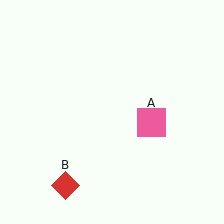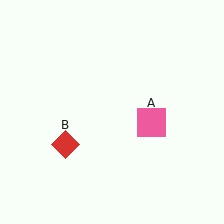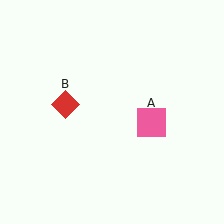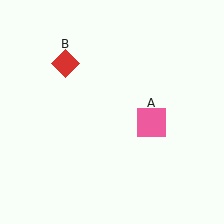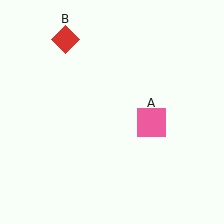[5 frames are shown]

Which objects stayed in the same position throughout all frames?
Pink square (object A) remained stationary.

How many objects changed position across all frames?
1 object changed position: red diamond (object B).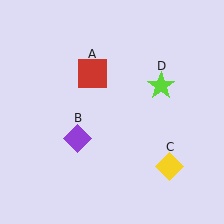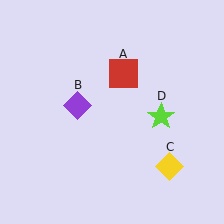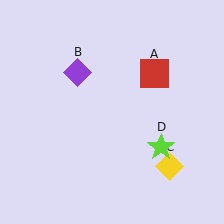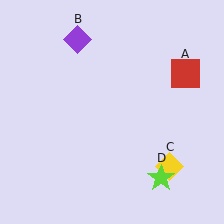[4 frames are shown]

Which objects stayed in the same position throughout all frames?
Yellow diamond (object C) remained stationary.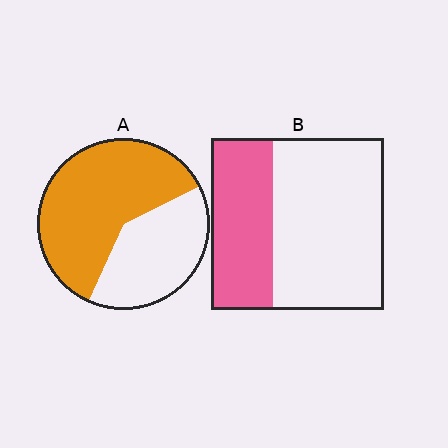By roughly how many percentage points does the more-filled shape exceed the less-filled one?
By roughly 25 percentage points (A over B).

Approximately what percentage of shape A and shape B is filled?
A is approximately 60% and B is approximately 35%.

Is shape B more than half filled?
No.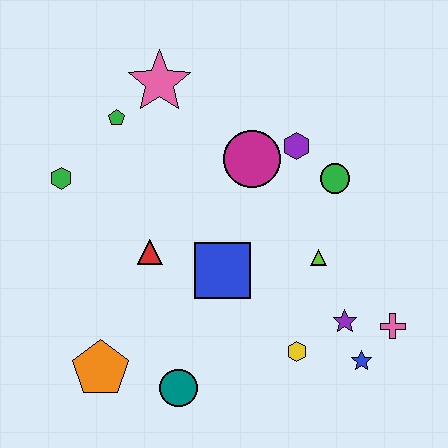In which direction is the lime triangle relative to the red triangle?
The lime triangle is to the right of the red triangle.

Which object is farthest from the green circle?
The orange pentagon is farthest from the green circle.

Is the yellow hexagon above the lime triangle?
No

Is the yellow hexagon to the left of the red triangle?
No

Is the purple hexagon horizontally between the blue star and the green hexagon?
Yes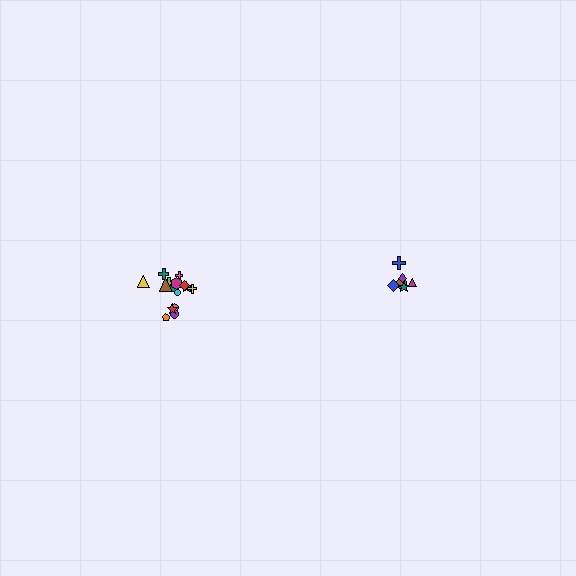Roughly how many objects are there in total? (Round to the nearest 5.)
Roughly 20 objects in total.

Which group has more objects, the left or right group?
The left group.